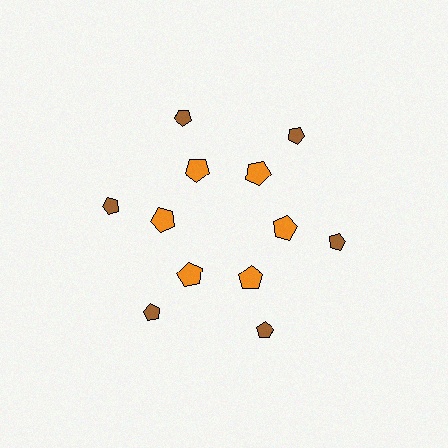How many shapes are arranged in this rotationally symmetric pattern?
There are 12 shapes, arranged in 6 groups of 2.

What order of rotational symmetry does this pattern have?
This pattern has 6-fold rotational symmetry.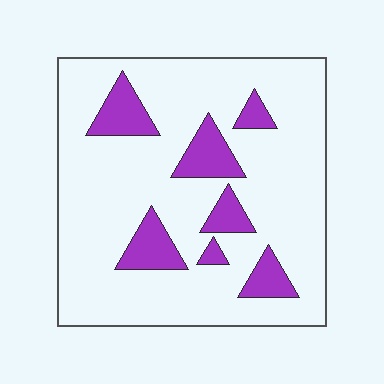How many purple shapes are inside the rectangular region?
7.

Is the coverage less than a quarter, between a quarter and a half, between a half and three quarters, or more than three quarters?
Less than a quarter.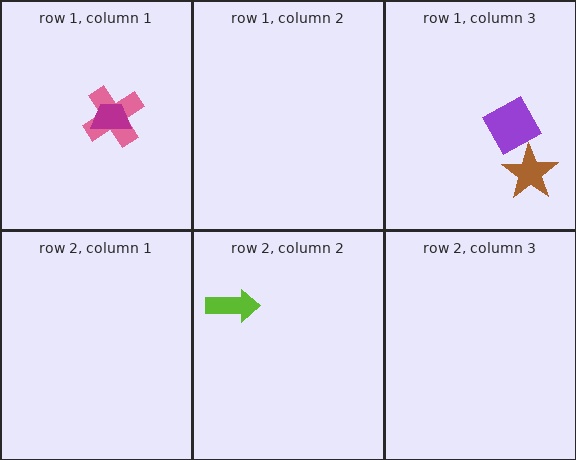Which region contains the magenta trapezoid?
The row 1, column 1 region.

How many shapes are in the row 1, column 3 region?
2.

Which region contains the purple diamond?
The row 1, column 3 region.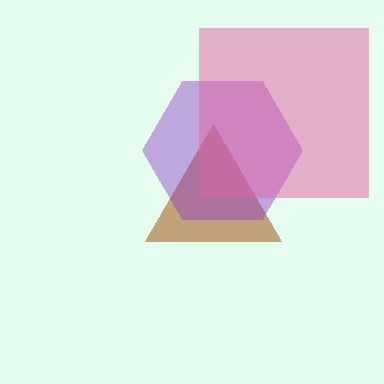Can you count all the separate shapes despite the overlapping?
Yes, there are 3 separate shapes.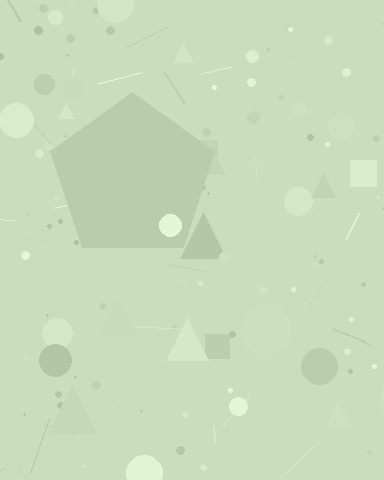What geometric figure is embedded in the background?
A pentagon is embedded in the background.